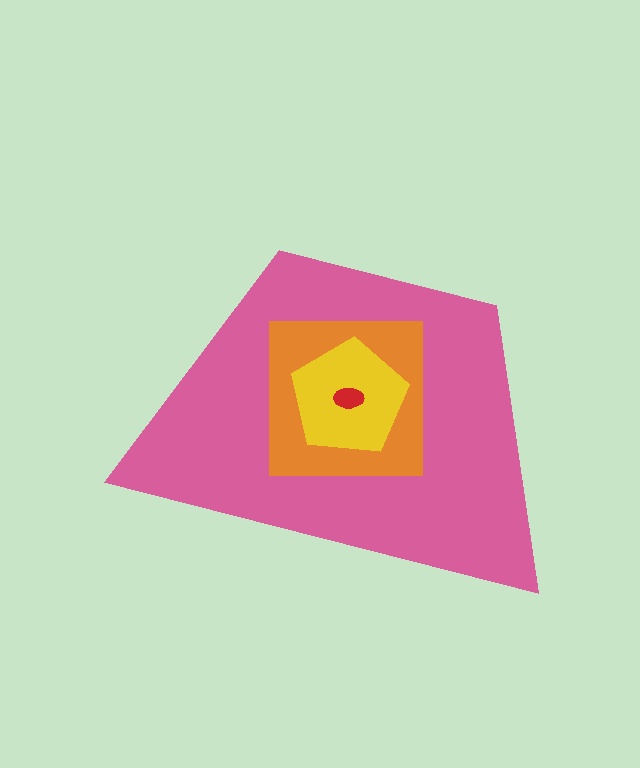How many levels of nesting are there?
4.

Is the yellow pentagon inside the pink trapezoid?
Yes.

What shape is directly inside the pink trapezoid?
The orange square.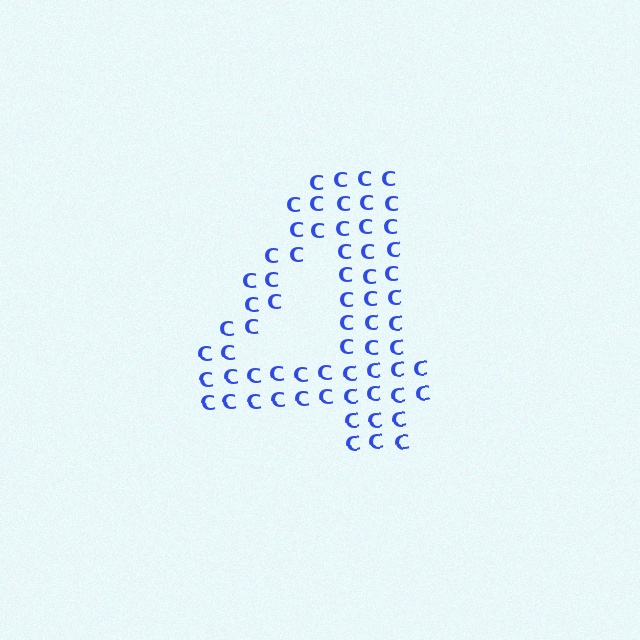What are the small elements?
The small elements are letter C's.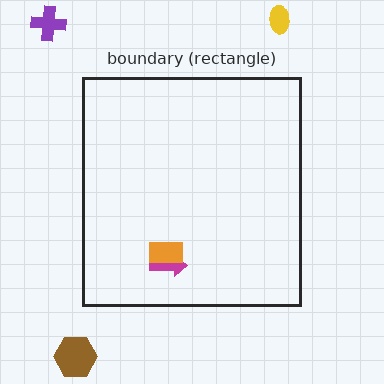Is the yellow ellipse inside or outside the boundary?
Outside.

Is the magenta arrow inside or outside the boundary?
Inside.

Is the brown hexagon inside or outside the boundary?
Outside.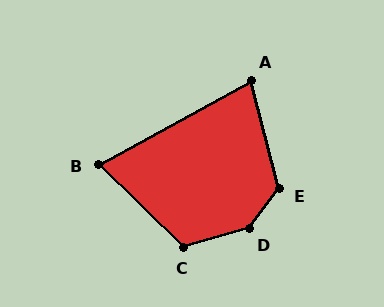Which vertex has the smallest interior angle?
B, at approximately 73 degrees.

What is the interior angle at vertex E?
Approximately 128 degrees (obtuse).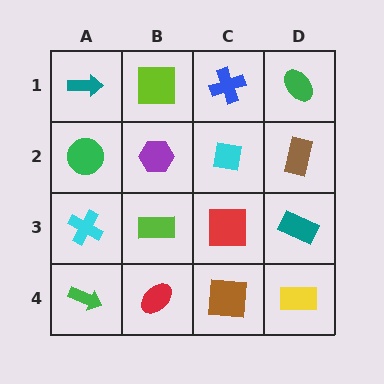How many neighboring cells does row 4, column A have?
2.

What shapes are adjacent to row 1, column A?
A green circle (row 2, column A), a lime square (row 1, column B).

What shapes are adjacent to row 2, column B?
A lime square (row 1, column B), a lime rectangle (row 3, column B), a green circle (row 2, column A), a cyan square (row 2, column C).